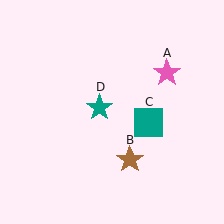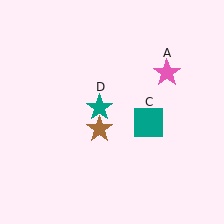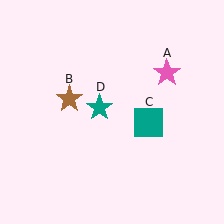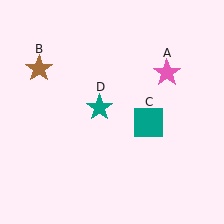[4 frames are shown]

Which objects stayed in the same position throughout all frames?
Pink star (object A) and teal square (object C) and teal star (object D) remained stationary.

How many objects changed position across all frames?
1 object changed position: brown star (object B).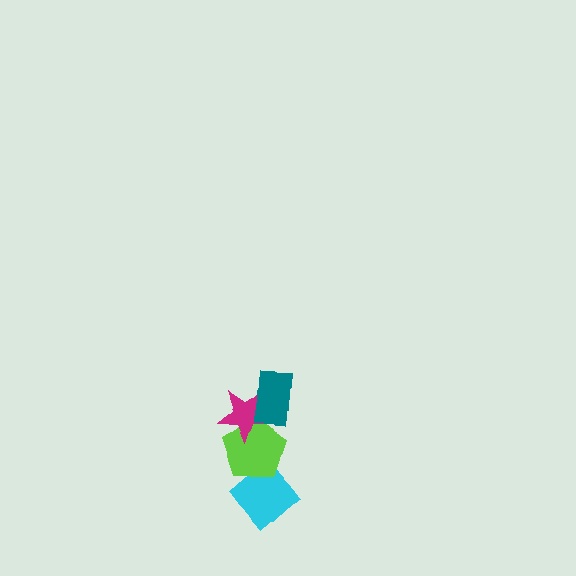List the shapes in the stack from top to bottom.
From top to bottom: the teal rectangle, the magenta star, the lime pentagon, the cyan diamond.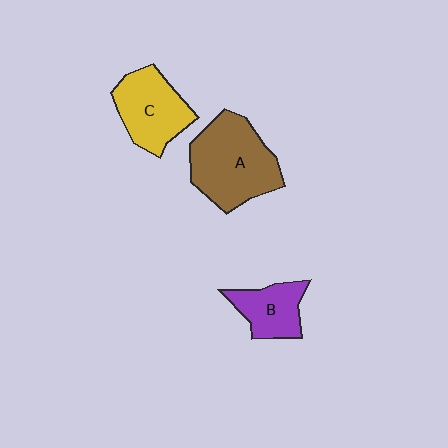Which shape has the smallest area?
Shape B (purple).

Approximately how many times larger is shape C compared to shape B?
Approximately 1.4 times.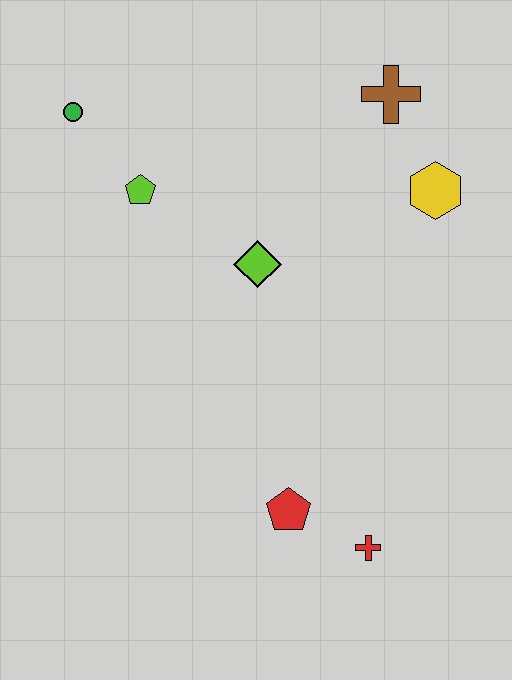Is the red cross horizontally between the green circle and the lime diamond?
No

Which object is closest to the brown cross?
The yellow hexagon is closest to the brown cross.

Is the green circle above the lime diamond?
Yes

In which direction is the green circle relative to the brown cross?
The green circle is to the left of the brown cross.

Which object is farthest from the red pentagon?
The green circle is farthest from the red pentagon.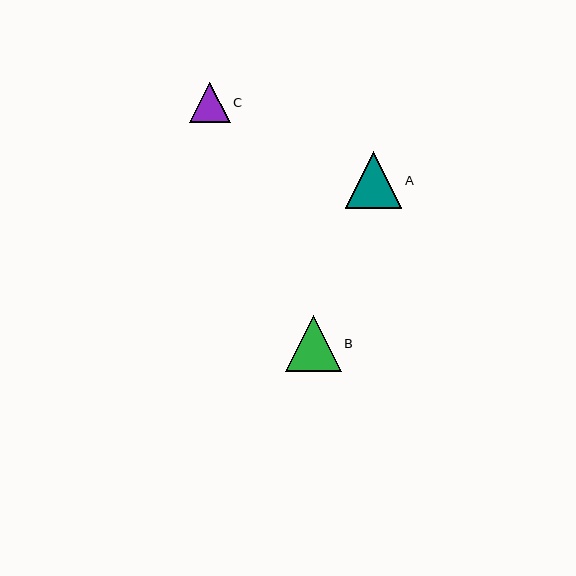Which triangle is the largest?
Triangle A is the largest with a size of approximately 57 pixels.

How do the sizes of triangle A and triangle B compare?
Triangle A and triangle B are approximately the same size.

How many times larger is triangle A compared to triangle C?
Triangle A is approximately 1.4 times the size of triangle C.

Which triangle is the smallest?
Triangle C is the smallest with a size of approximately 40 pixels.